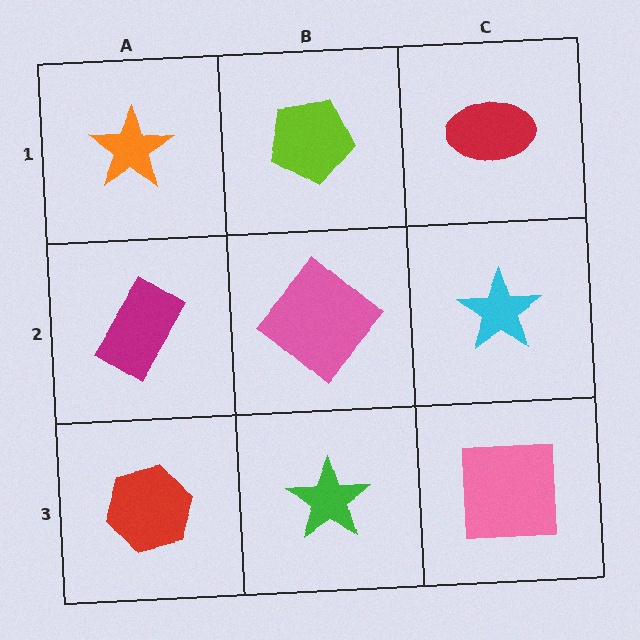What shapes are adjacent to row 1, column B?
A pink diamond (row 2, column B), an orange star (row 1, column A), a red ellipse (row 1, column C).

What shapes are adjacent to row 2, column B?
A lime pentagon (row 1, column B), a green star (row 3, column B), a magenta rectangle (row 2, column A), a cyan star (row 2, column C).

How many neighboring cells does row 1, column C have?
2.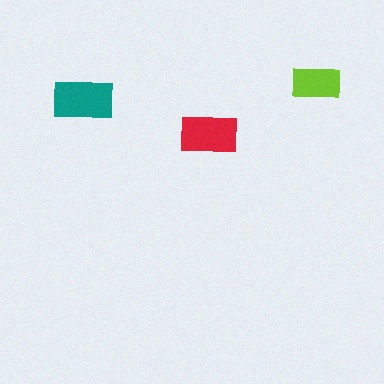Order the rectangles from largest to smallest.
the teal one, the red one, the lime one.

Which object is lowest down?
The red rectangle is bottommost.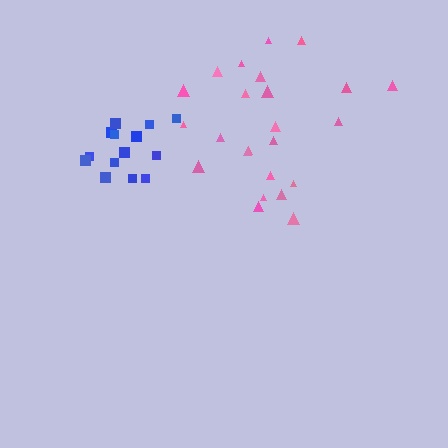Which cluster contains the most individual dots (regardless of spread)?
Pink (24).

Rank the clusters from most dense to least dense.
blue, pink.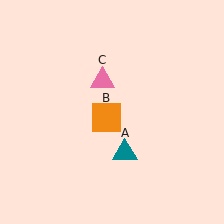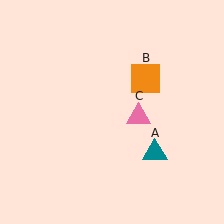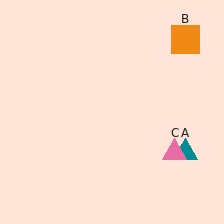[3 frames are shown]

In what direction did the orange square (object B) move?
The orange square (object B) moved up and to the right.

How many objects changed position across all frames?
3 objects changed position: teal triangle (object A), orange square (object B), pink triangle (object C).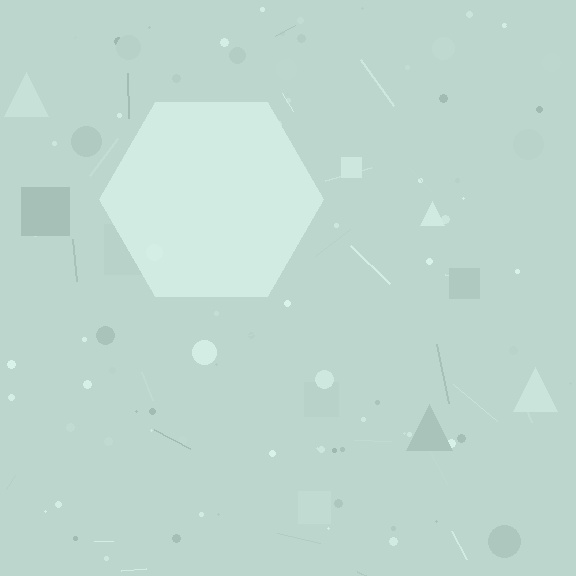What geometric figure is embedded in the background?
A hexagon is embedded in the background.